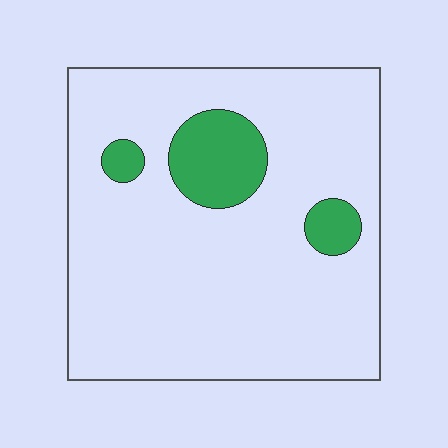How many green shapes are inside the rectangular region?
3.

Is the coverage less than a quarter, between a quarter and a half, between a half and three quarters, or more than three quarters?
Less than a quarter.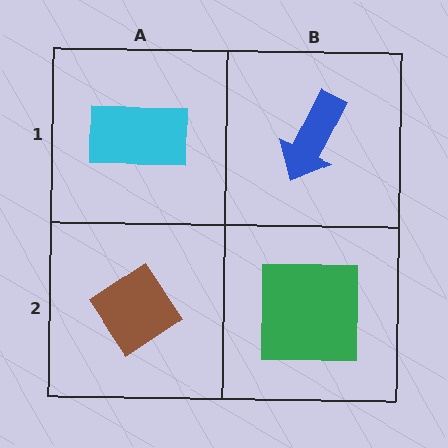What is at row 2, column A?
A brown diamond.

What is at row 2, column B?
A green square.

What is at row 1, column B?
A blue arrow.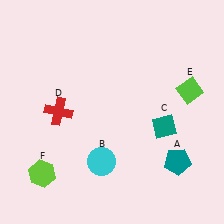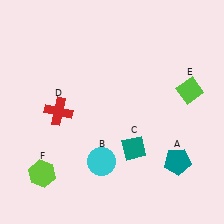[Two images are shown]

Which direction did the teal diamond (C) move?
The teal diamond (C) moved left.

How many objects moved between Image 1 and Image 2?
1 object moved between the two images.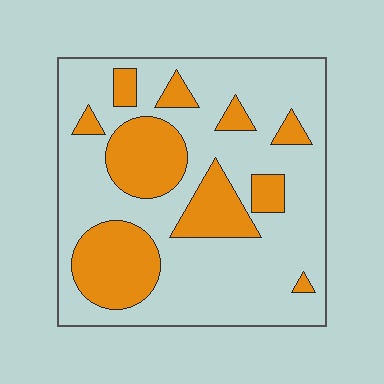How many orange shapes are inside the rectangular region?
10.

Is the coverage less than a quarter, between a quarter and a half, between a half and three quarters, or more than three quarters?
Between a quarter and a half.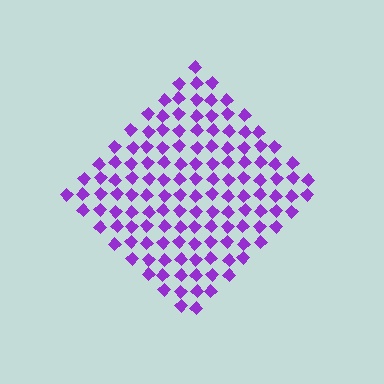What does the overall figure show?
The overall figure shows a diamond.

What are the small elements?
The small elements are diamonds.